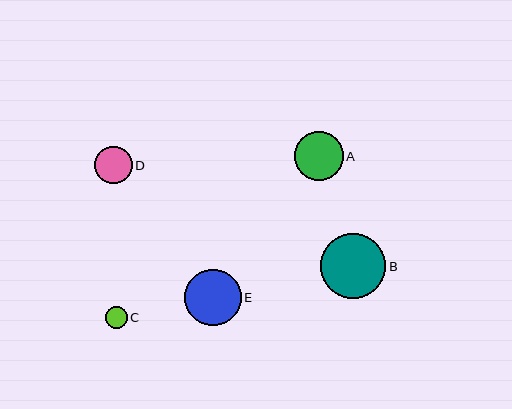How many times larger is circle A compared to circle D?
Circle A is approximately 1.3 times the size of circle D.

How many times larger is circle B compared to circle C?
Circle B is approximately 3.0 times the size of circle C.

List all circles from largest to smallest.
From largest to smallest: B, E, A, D, C.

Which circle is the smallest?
Circle C is the smallest with a size of approximately 22 pixels.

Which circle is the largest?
Circle B is the largest with a size of approximately 65 pixels.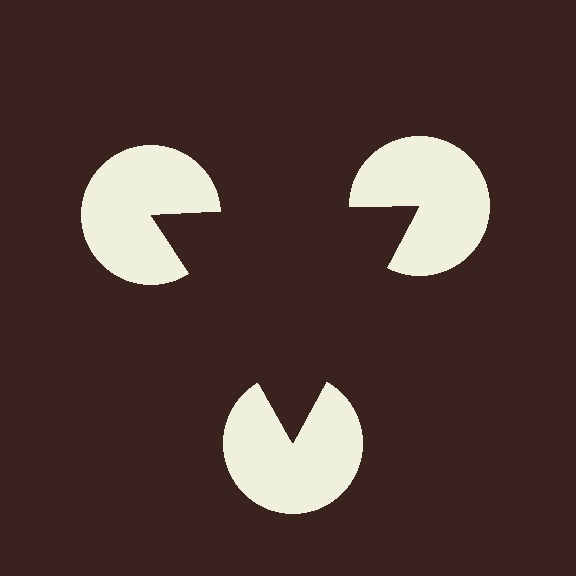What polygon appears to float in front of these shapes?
An illusory triangle — its edges are inferred from the aligned wedge cuts in the pac-man discs, not physically drawn.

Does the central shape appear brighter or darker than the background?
It typically appears slightly darker than the background, even though no actual brightness change is drawn.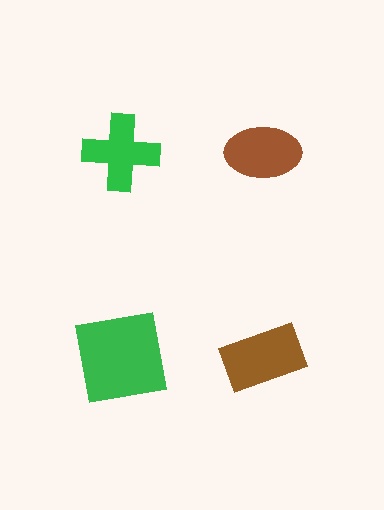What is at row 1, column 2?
A brown ellipse.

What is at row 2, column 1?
A green square.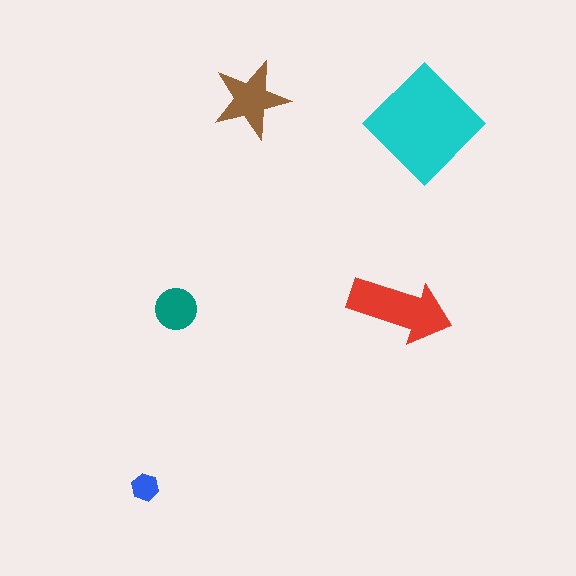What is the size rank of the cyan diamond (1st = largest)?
1st.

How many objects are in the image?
There are 5 objects in the image.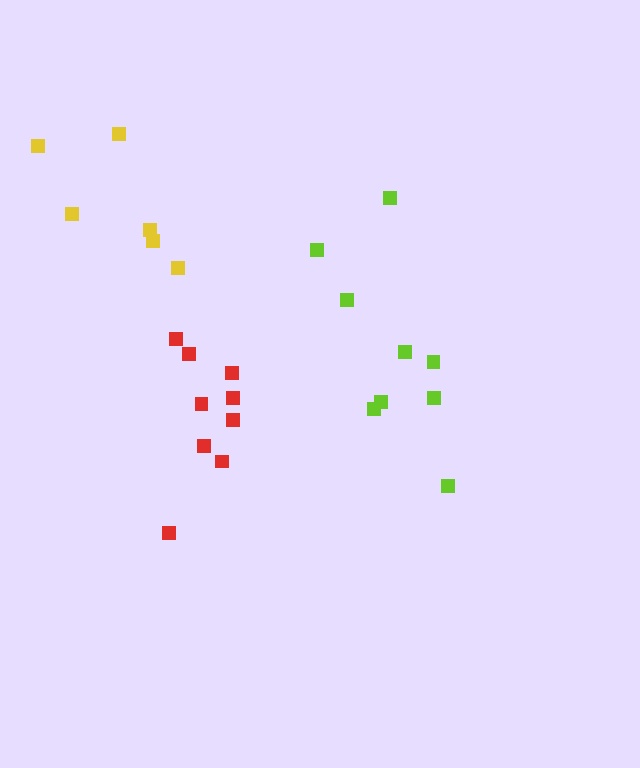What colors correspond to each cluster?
The clusters are colored: yellow, lime, red.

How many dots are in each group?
Group 1: 6 dots, Group 2: 9 dots, Group 3: 9 dots (24 total).